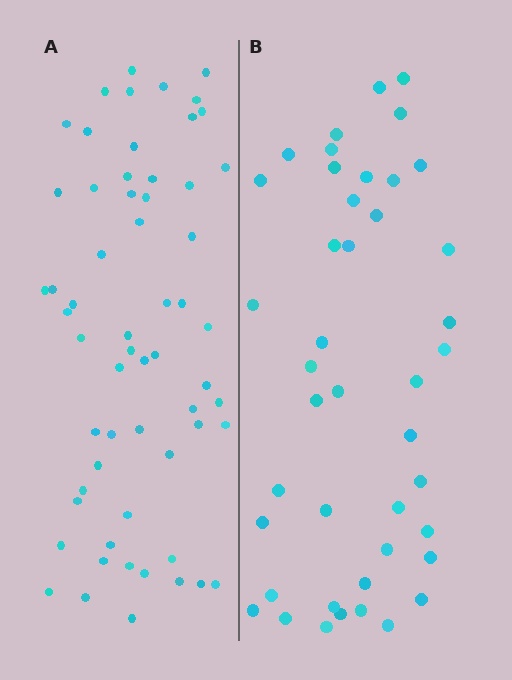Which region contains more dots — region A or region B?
Region A (the left region) has more dots.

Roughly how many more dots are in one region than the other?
Region A has approximately 15 more dots than region B.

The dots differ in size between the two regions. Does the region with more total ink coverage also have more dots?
No. Region B has more total ink coverage because its dots are larger, but region A actually contains more individual dots. Total area can be misleading — the number of items is what matters here.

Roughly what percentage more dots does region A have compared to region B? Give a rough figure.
About 40% more.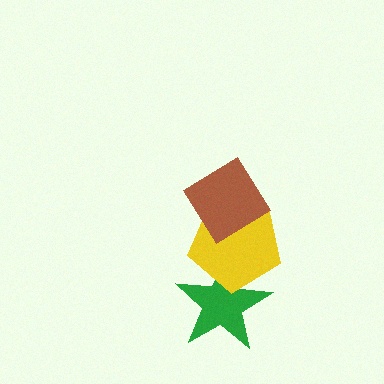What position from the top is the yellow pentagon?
The yellow pentagon is 2nd from the top.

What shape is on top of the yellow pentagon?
The brown diamond is on top of the yellow pentagon.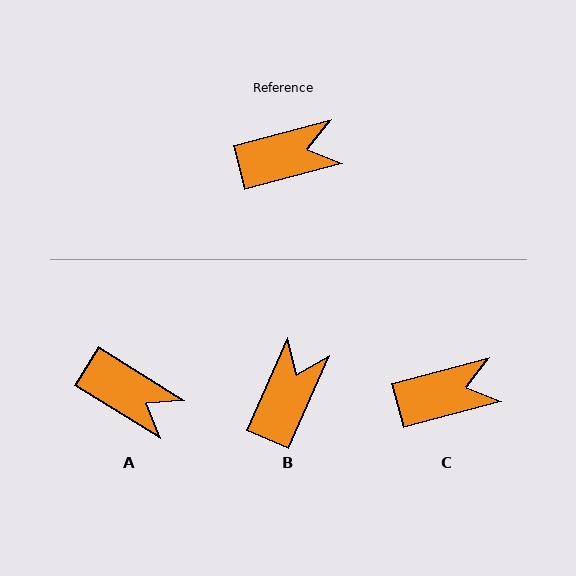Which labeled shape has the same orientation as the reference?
C.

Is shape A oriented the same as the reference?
No, it is off by about 47 degrees.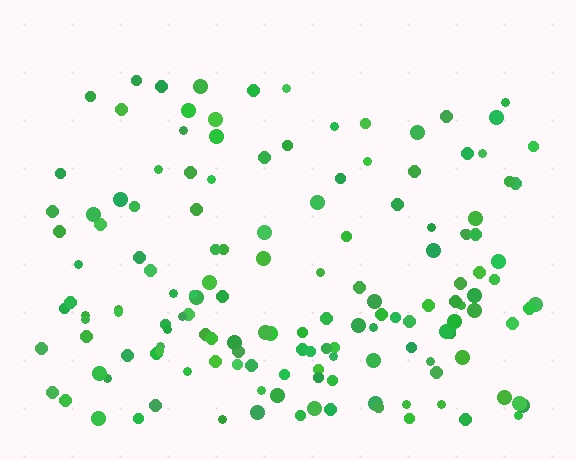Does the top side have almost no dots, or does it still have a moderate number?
Still a moderate number, just noticeably fewer than the bottom.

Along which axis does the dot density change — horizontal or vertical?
Vertical.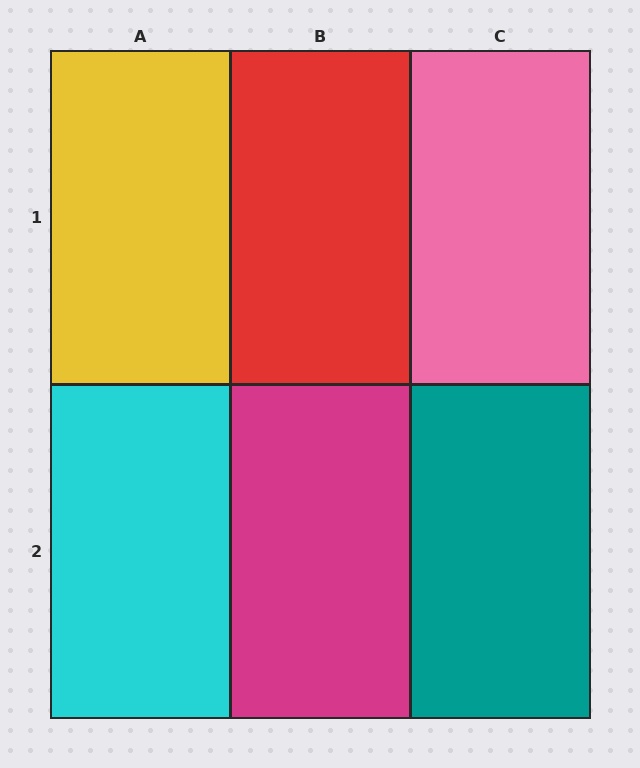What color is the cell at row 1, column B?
Red.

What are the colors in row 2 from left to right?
Cyan, magenta, teal.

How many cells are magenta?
1 cell is magenta.